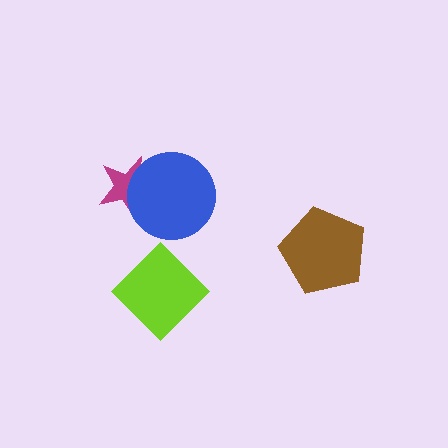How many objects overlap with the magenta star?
1 object overlaps with the magenta star.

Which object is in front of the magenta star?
The blue circle is in front of the magenta star.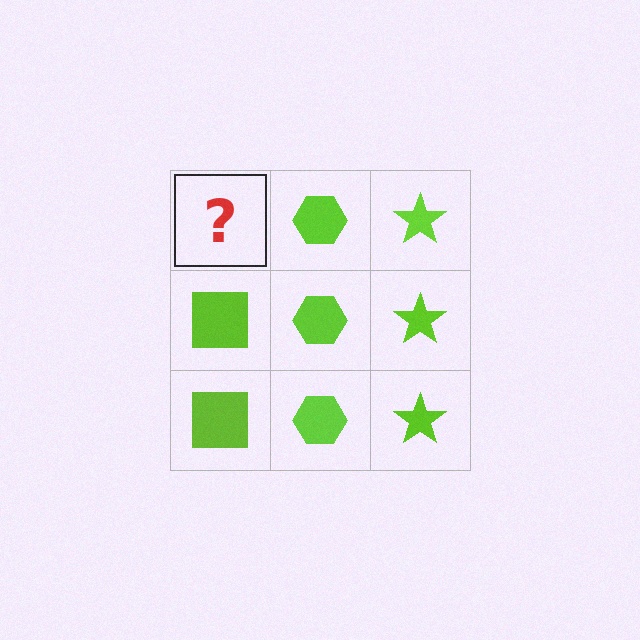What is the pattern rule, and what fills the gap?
The rule is that each column has a consistent shape. The gap should be filled with a lime square.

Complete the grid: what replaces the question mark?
The question mark should be replaced with a lime square.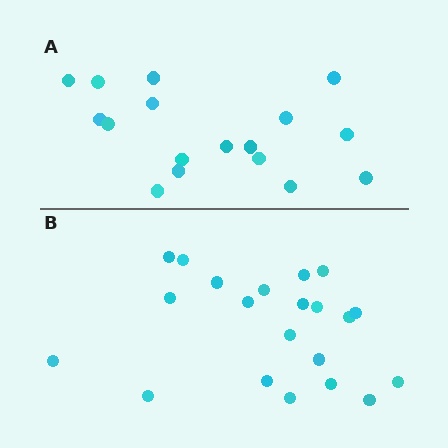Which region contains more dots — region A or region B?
Region B (the bottom region) has more dots.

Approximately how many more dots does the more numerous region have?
Region B has about 4 more dots than region A.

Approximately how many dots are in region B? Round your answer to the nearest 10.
About 20 dots. (The exact count is 21, which rounds to 20.)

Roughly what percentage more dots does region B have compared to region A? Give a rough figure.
About 25% more.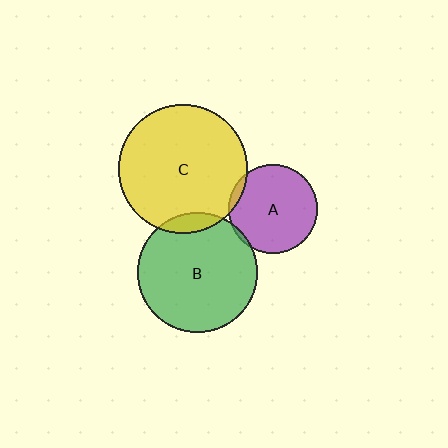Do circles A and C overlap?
Yes.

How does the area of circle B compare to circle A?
Approximately 1.8 times.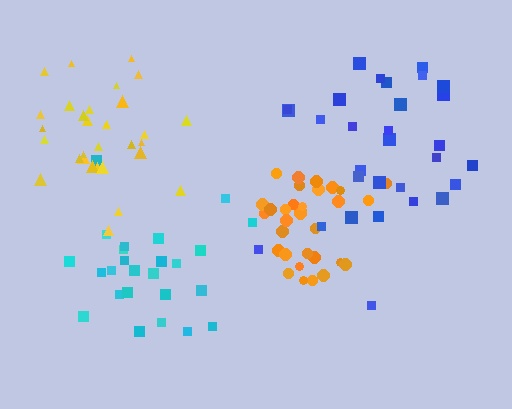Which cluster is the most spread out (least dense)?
Blue.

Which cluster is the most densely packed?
Orange.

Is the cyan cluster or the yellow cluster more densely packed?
Cyan.